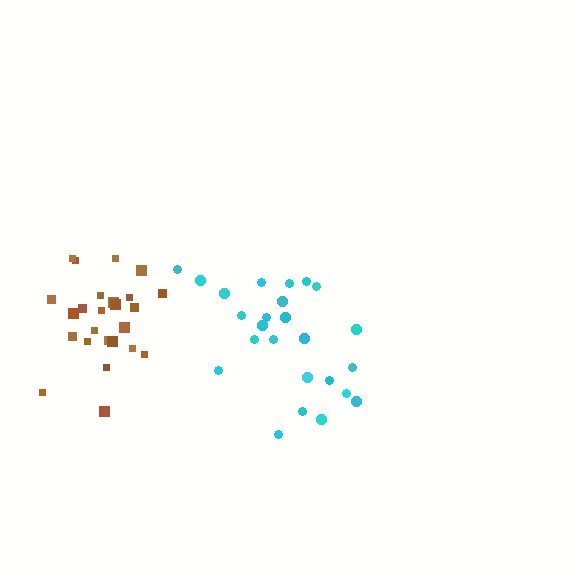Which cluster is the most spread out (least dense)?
Cyan.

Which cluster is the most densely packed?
Brown.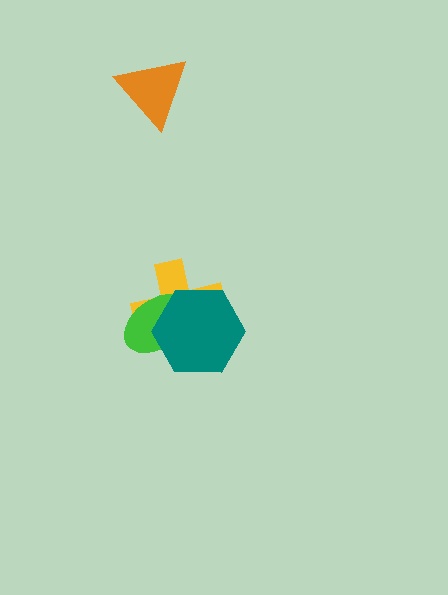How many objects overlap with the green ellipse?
2 objects overlap with the green ellipse.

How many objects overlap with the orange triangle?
0 objects overlap with the orange triangle.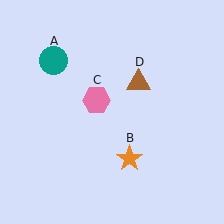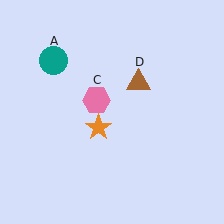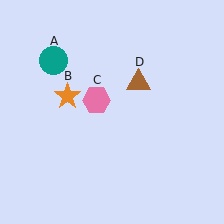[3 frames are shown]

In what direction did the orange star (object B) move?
The orange star (object B) moved up and to the left.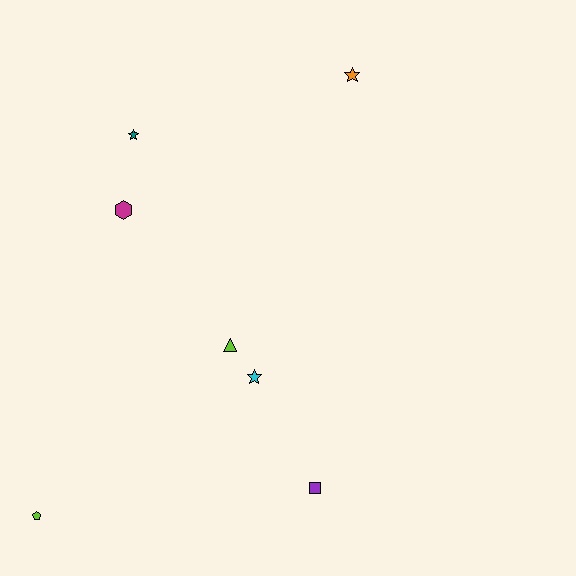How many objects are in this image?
There are 7 objects.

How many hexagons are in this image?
There is 1 hexagon.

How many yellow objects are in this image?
There are no yellow objects.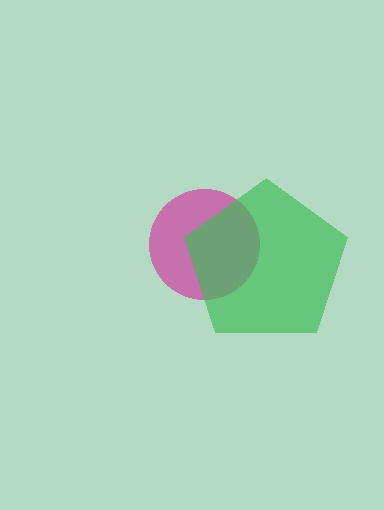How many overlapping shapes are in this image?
There are 2 overlapping shapes in the image.